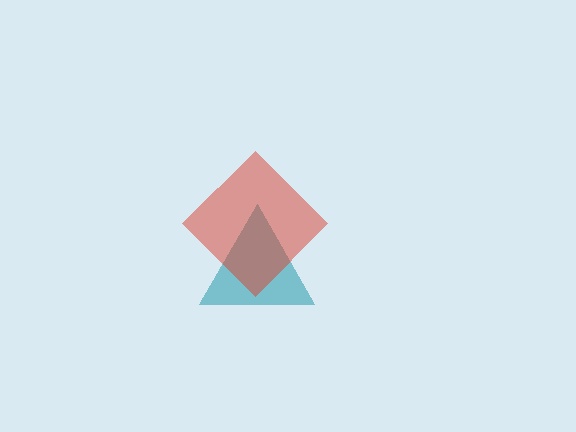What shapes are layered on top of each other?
The layered shapes are: a teal triangle, a red diamond.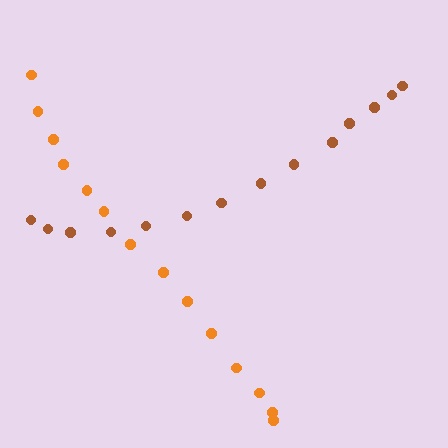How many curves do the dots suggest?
There are 2 distinct paths.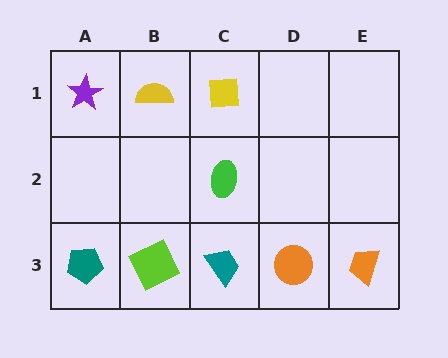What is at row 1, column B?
A yellow semicircle.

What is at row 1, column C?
A yellow square.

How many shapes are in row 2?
1 shape.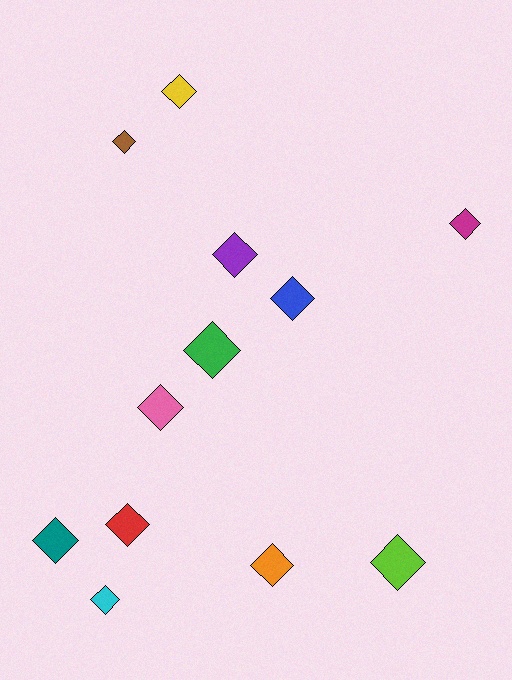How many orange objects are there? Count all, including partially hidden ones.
There is 1 orange object.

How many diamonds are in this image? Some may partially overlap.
There are 12 diamonds.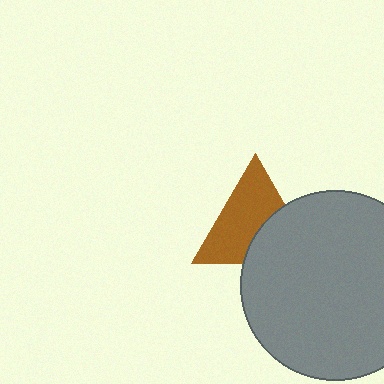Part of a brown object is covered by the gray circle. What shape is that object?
It is a triangle.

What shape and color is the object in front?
The object in front is a gray circle.